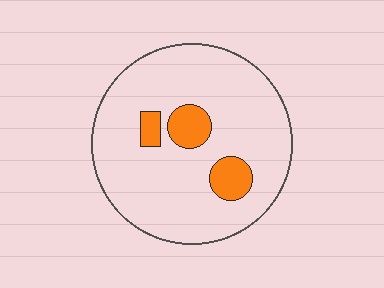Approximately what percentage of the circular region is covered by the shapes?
Approximately 10%.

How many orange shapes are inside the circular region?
3.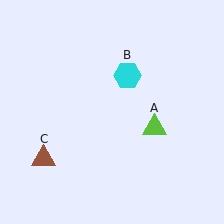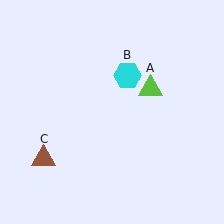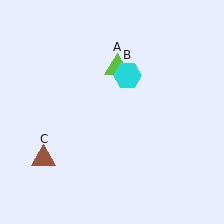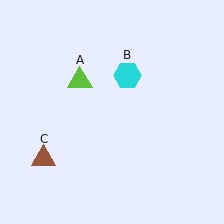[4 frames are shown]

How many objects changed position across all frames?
1 object changed position: lime triangle (object A).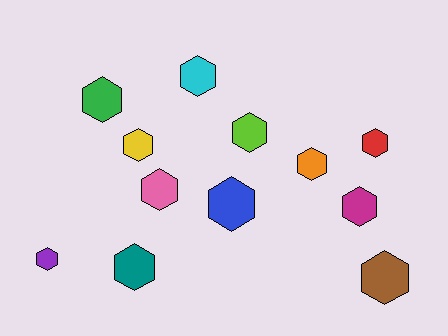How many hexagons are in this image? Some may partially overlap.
There are 12 hexagons.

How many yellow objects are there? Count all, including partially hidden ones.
There is 1 yellow object.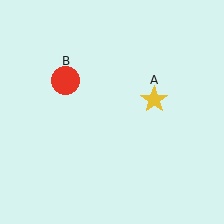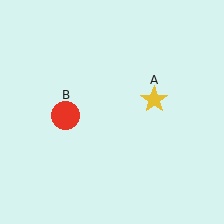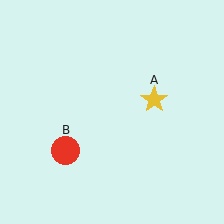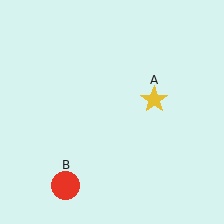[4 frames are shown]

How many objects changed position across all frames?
1 object changed position: red circle (object B).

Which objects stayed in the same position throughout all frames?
Yellow star (object A) remained stationary.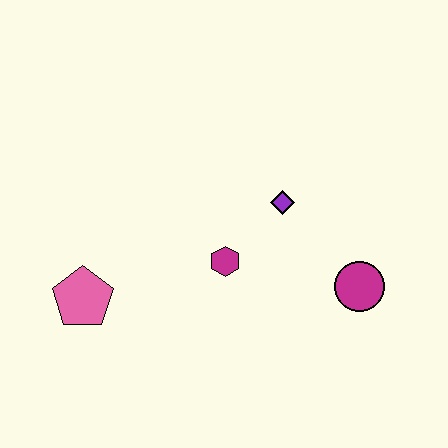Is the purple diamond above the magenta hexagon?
Yes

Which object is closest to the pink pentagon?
The magenta hexagon is closest to the pink pentagon.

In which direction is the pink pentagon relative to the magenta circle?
The pink pentagon is to the left of the magenta circle.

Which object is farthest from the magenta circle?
The pink pentagon is farthest from the magenta circle.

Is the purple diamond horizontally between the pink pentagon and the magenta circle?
Yes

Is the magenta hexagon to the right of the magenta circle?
No